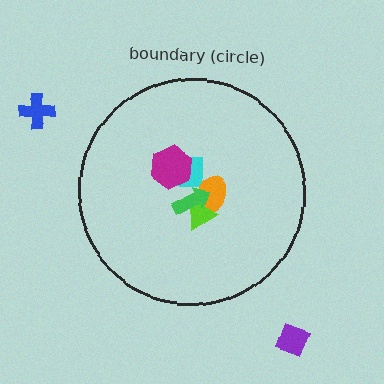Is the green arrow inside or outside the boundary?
Inside.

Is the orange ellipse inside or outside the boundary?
Inside.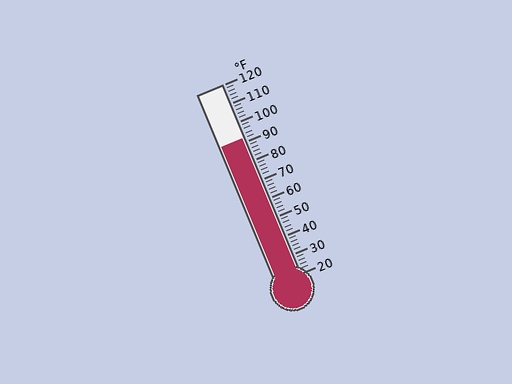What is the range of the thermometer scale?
The thermometer scale ranges from 20°F to 120°F.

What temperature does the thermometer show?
The thermometer shows approximately 92°F.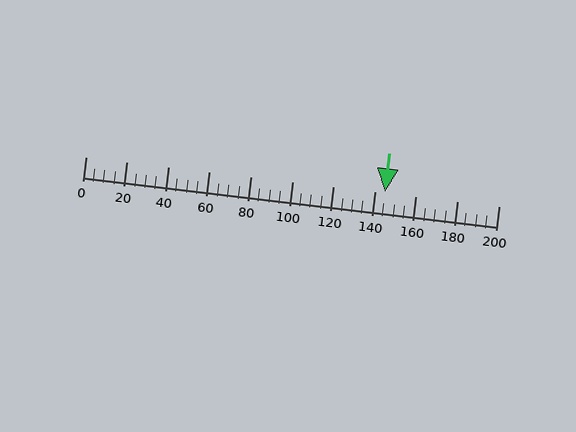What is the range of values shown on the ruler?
The ruler shows values from 0 to 200.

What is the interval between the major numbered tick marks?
The major tick marks are spaced 20 units apart.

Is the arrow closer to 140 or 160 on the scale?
The arrow is closer to 140.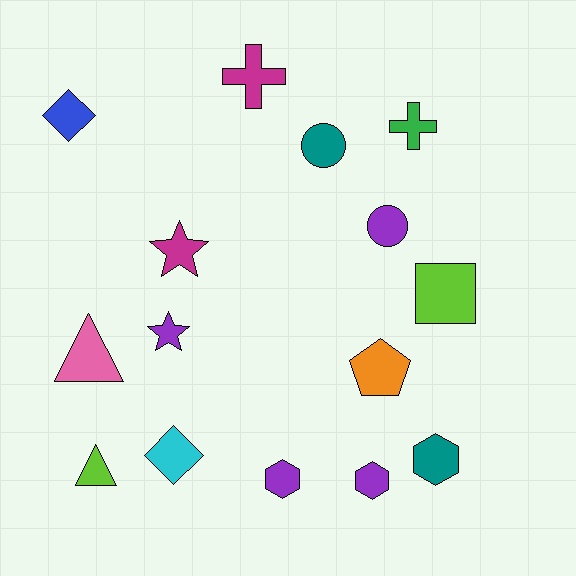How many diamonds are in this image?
There are 2 diamonds.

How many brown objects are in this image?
There are no brown objects.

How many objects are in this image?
There are 15 objects.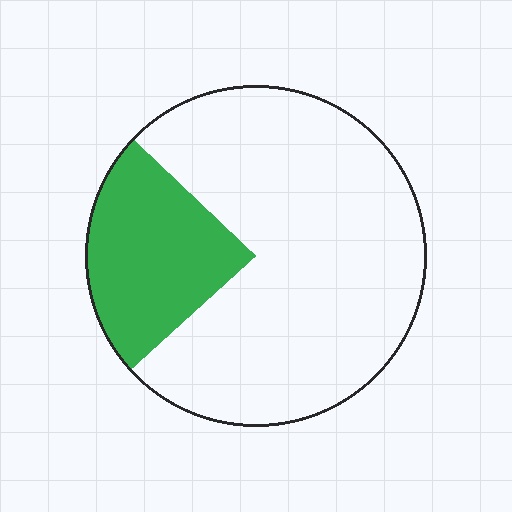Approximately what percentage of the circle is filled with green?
Approximately 25%.